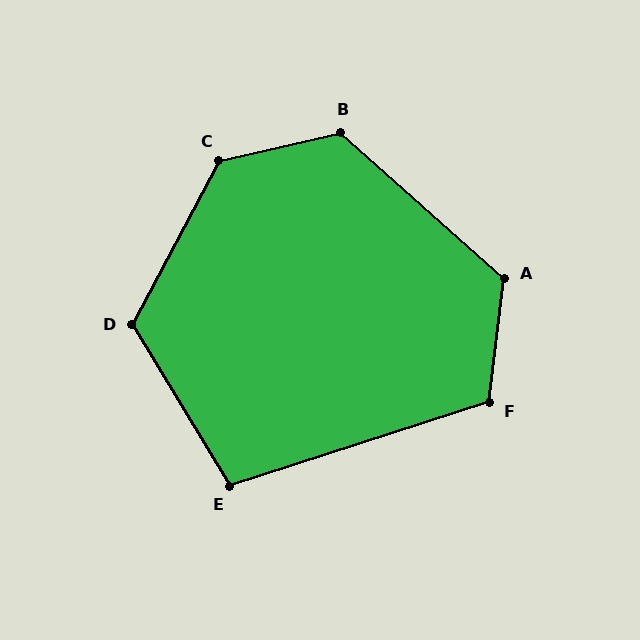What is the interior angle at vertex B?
Approximately 125 degrees (obtuse).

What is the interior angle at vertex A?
Approximately 125 degrees (obtuse).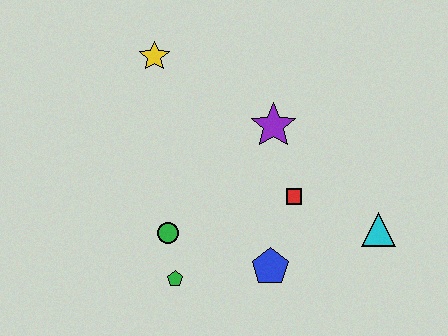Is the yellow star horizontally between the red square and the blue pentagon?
No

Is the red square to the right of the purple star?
Yes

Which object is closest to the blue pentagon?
The red square is closest to the blue pentagon.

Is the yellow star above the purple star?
Yes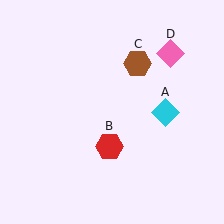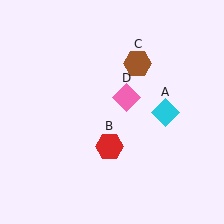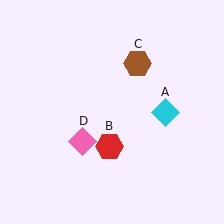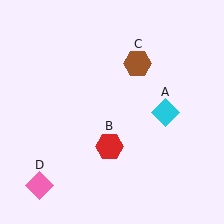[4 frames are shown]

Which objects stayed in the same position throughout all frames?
Cyan diamond (object A) and red hexagon (object B) and brown hexagon (object C) remained stationary.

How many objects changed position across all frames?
1 object changed position: pink diamond (object D).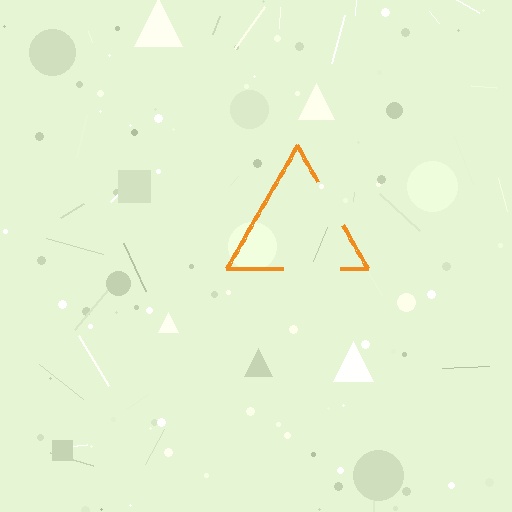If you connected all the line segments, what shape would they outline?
They would outline a triangle.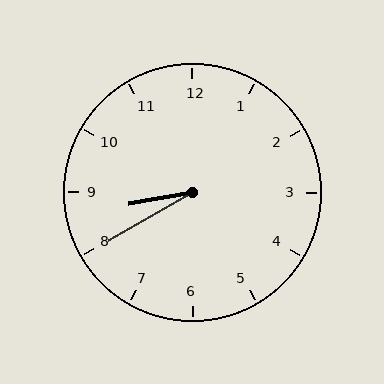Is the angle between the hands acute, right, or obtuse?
It is acute.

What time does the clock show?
8:40.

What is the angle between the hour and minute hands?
Approximately 20 degrees.